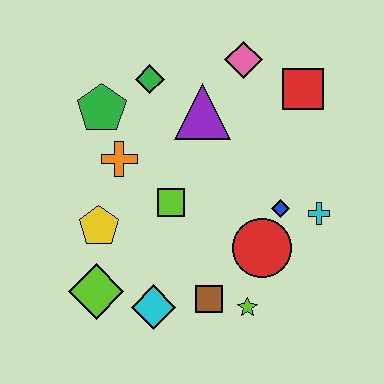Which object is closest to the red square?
The pink diamond is closest to the red square.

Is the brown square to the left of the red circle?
Yes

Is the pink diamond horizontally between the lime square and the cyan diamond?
No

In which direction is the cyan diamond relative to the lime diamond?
The cyan diamond is to the right of the lime diamond.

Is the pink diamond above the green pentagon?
Yes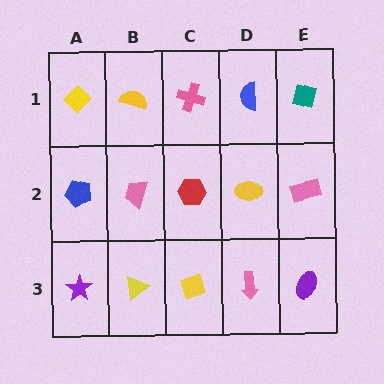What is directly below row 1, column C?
A red hexagon.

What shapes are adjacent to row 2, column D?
A blue semicircle (row 1, column D), a pink arrow (row 3, column D), a red hexagon (row 2, column C), a pink rectangle (row 2, column E).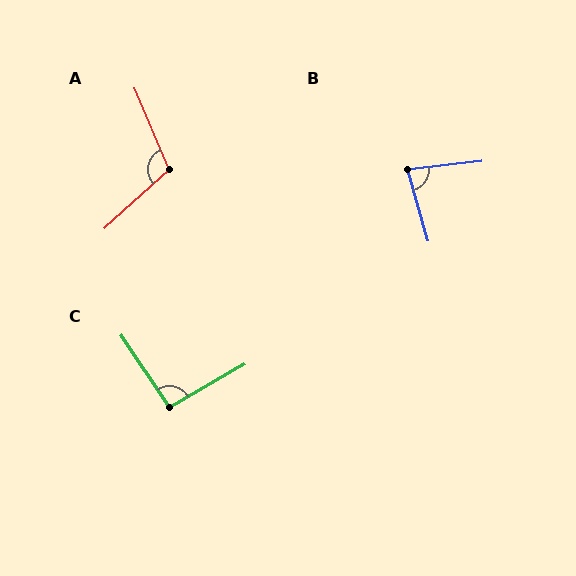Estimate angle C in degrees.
Approximately 94 degrees.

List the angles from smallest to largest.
B (81°), C (94°), A (109°).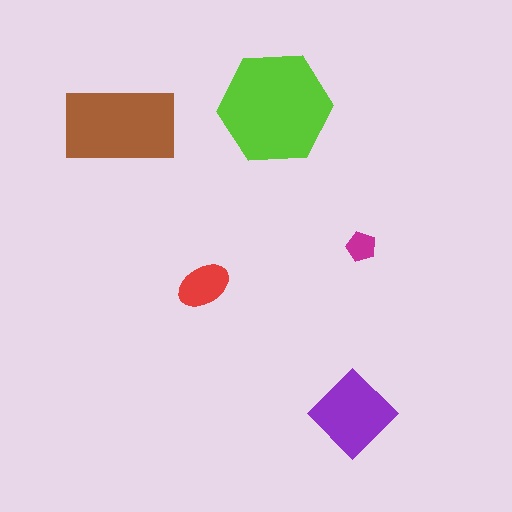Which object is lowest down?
The purple diamond is bottommost.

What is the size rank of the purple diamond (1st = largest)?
3rd.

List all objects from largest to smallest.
The lime hexagon, the brown rectangle, the purple diamond, the red ellipse, the magenta pentagon.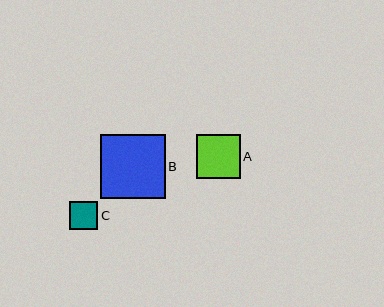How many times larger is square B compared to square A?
Square B is approximately 1.5 times the size of square A.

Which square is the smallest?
Square C is the smallest with a size of approximately 28 pixels.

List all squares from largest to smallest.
From largest to smallest: B, A, C.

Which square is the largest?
Square B is the largest with a size of approximately 65 pixels.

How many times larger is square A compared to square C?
Square A is approximately 1.6 times the size of square C.